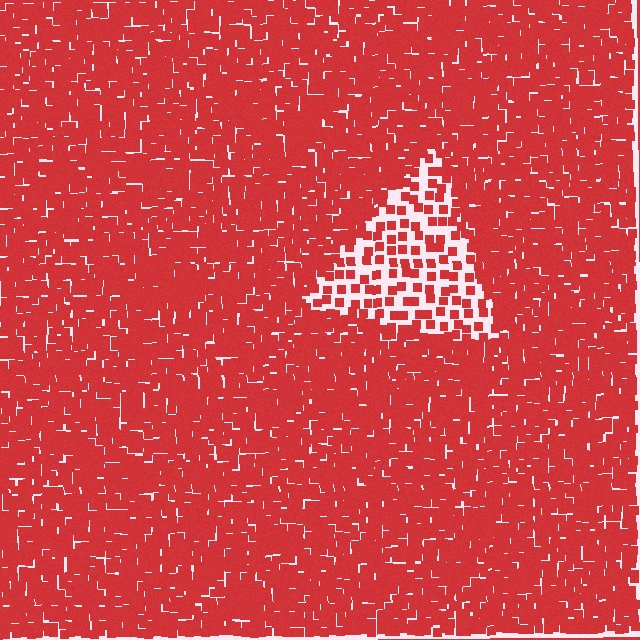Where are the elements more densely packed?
The elements are more densely packed outside the triangle boundary.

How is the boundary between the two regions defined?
The boundary is defined by a change in element density (approximately 2.6x ratio). All elements are the same color, size, and shape.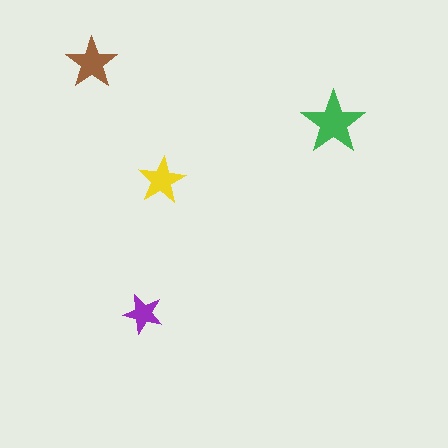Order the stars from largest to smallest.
the green one, the brown one, the yellow one, the purple one.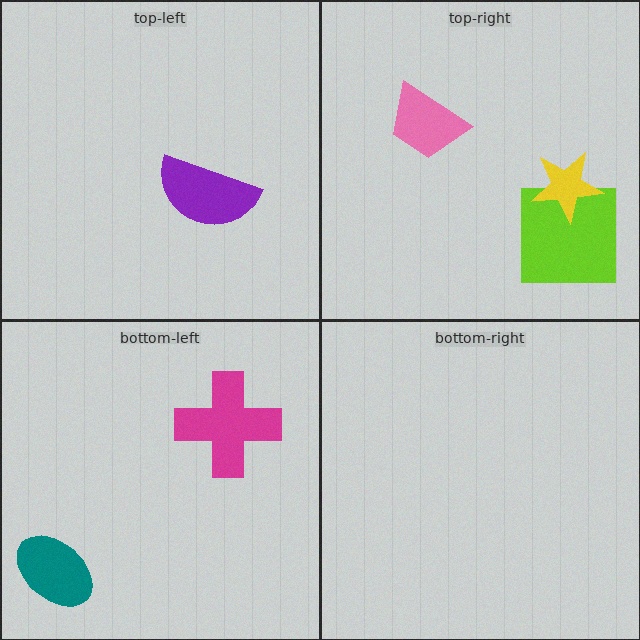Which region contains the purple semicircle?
The top-left region.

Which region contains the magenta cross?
The bottom-left region.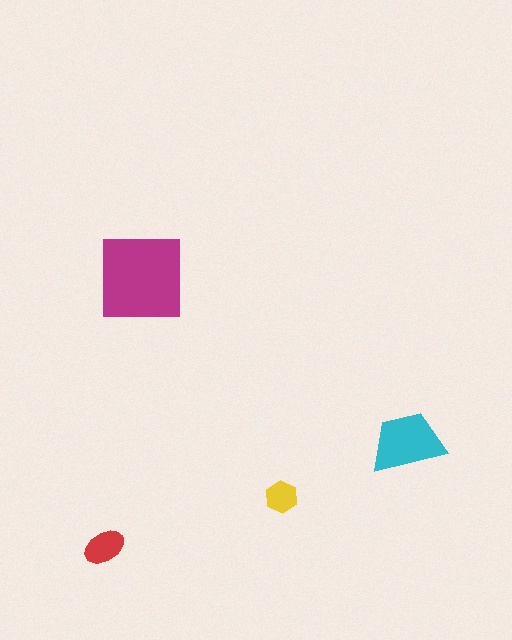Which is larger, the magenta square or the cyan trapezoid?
The magenta square.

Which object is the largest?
The magenta square.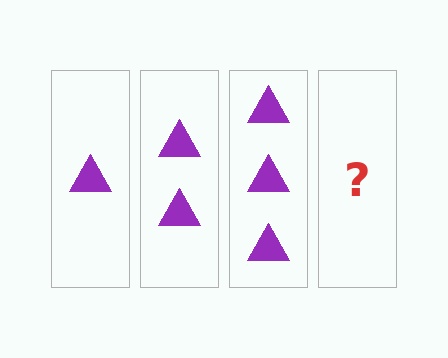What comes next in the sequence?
The next element should be 4 triangles.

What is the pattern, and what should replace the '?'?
The pattern is that each step adds one more triangle. The '?' should be 4 triangles.